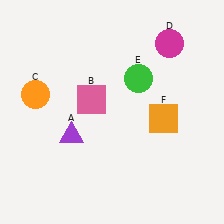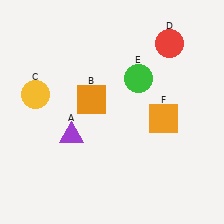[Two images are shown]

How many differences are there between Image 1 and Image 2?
There are 3 differences between the two images.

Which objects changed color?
B changed from pink to orange. C changed from orange to yellow. D changed from magenta to red.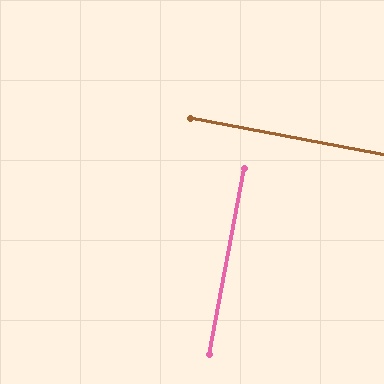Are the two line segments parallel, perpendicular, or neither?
Perpendicular — they meet at approximately 90°.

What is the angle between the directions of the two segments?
Approximately 90 degrees.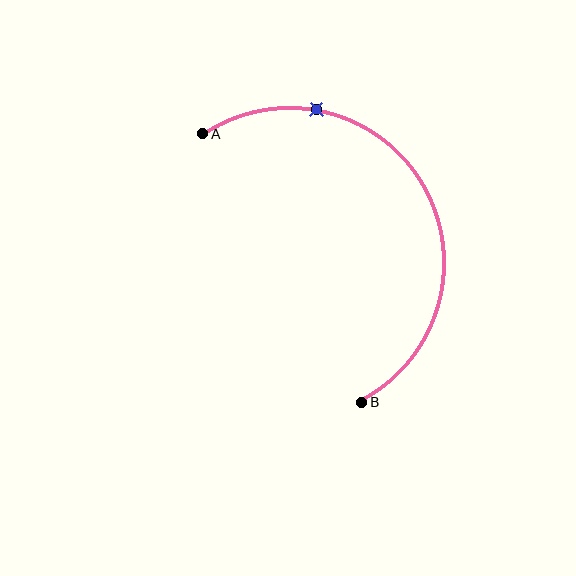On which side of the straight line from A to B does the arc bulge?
The arc bulges to the right of the straight line connecting A and B.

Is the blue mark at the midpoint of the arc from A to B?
No. The blue mark lies on the arc but is closer to endpoint A. The arc midpoint would be at the point on the curve equidistant along the arc from both A and B.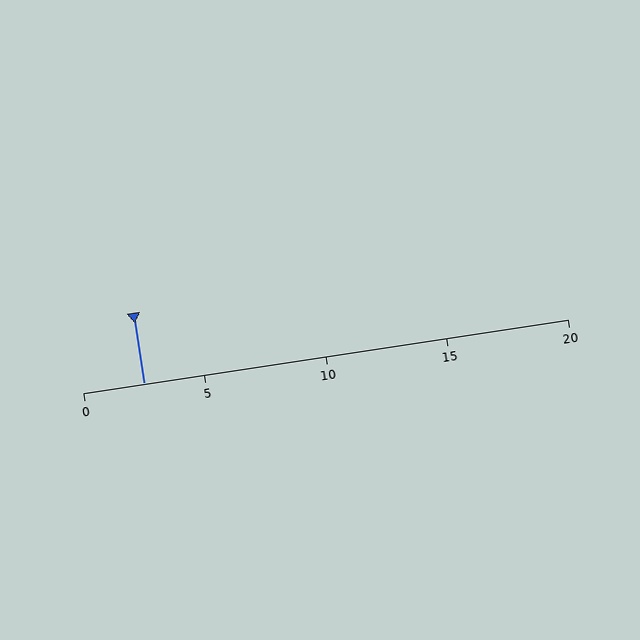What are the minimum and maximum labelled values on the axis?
The axis runs from 0 to 20.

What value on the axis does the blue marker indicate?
The marker indicates approximately 2.5.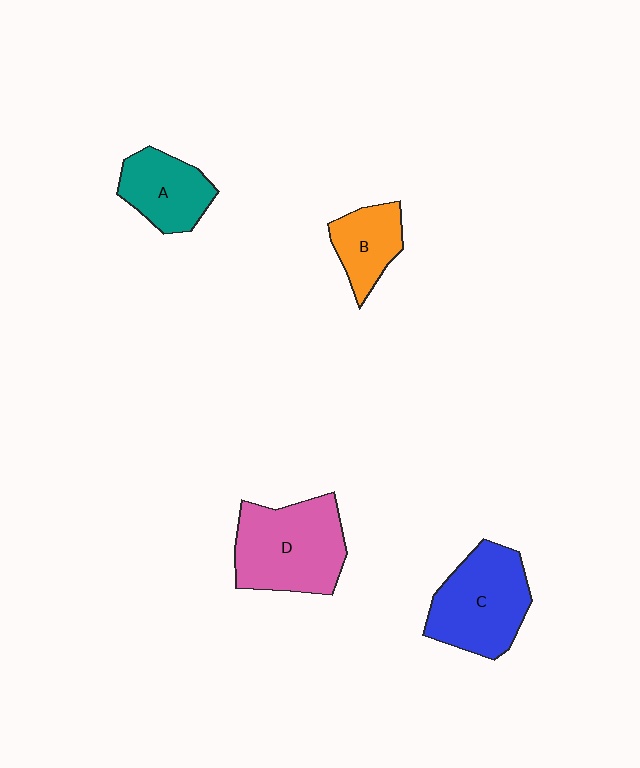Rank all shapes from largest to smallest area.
From largest to smallest: D (pink), C (blue), A (teal), B (orange).